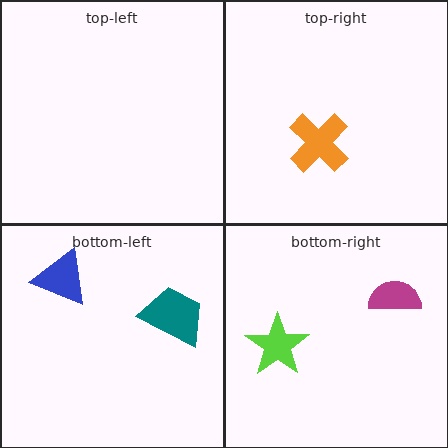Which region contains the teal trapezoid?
The bottom-left region.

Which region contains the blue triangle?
The bottom-left region.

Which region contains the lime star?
The bottom-right region.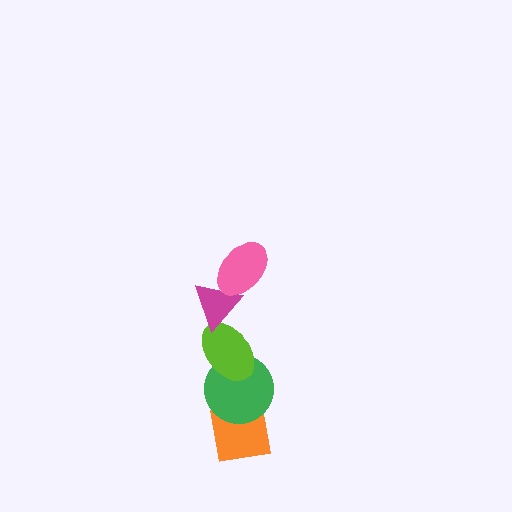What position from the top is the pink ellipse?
The pink ellipse is 1st from the top.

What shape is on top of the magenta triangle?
The pink ellipse is on top of the magenta triangle.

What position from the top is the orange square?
The orange square is 5th from the top.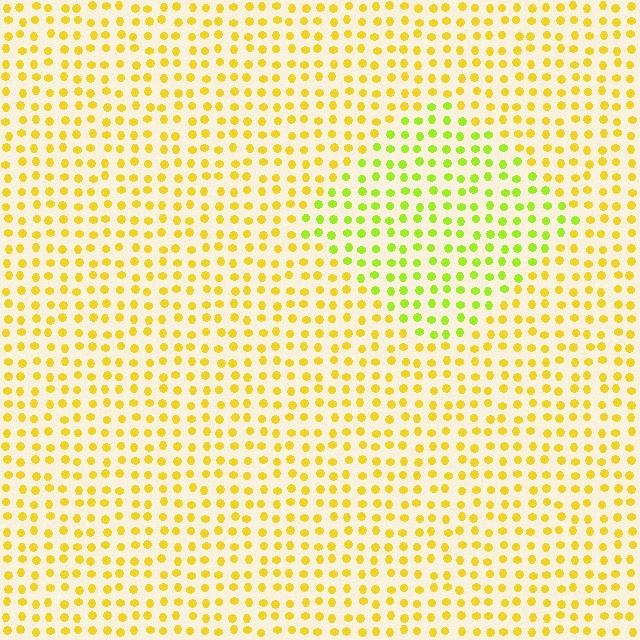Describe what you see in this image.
The image is filled with small yellow elements in a uniform arrangement. A diamond-shaped region is visible where the elements are tinted to a slightly different hue, forming a subtle color boundary.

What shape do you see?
I see a diamond.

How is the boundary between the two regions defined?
The boundary is defined purely by a slight shift in hue (about 33 degrees). Spacing, size, and orientation are identical on both sides.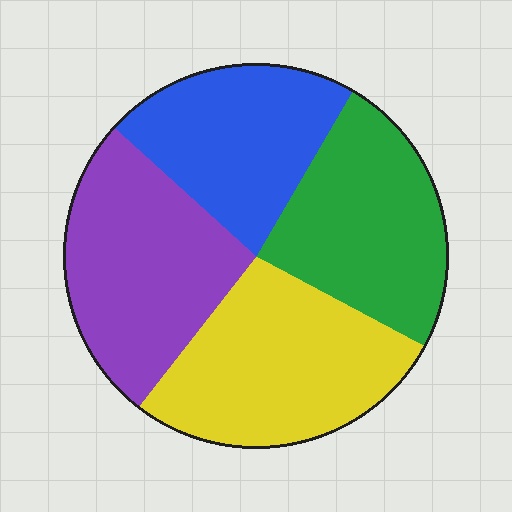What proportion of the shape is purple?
Purple covers around 25% of the shape.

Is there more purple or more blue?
Purple.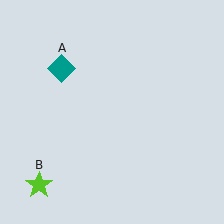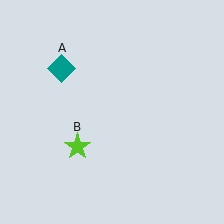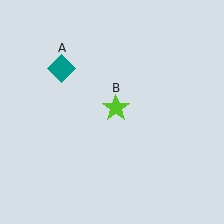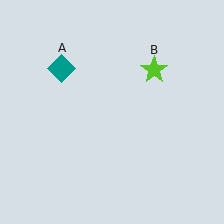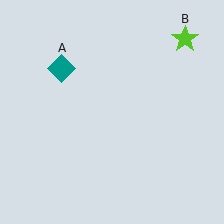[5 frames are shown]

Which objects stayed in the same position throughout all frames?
Teal diamond (object A) remained stationary.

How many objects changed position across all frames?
1 object changed position: lime star (object B).